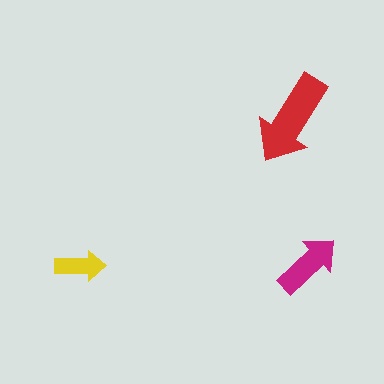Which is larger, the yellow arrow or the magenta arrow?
The magenta one.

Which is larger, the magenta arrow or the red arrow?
The red one.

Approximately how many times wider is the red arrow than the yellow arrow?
About 2 times wider.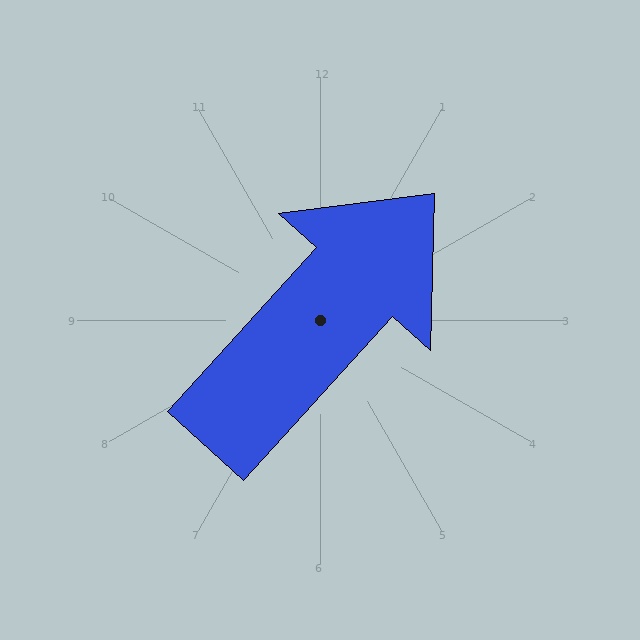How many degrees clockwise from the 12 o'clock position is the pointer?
Approximately 42 degrees.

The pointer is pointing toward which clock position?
Roughly 1 o'clock.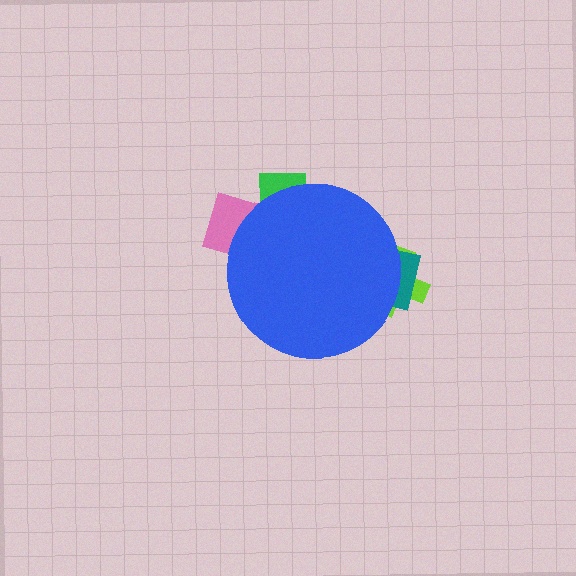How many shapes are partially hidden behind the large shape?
4 shapes are partially hidden.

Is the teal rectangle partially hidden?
Yes, the teal rectangle is partially hidden behind the blue circle.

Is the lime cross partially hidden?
Yes, the lime cross is partially hidden behind the blue circle.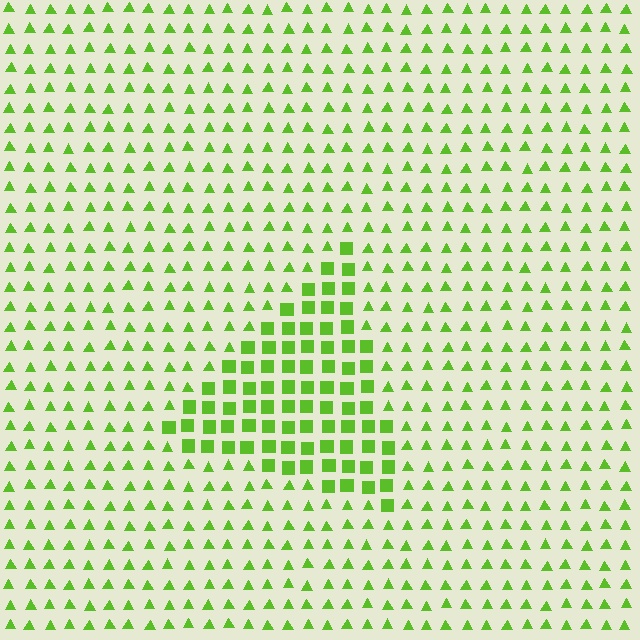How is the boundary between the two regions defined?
The boundary is defined by a change in element shape: squares inside vs. triangles outside. All elements share the same color and spacing.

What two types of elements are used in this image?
The image uses squares inside the triangle region and triangles outside it.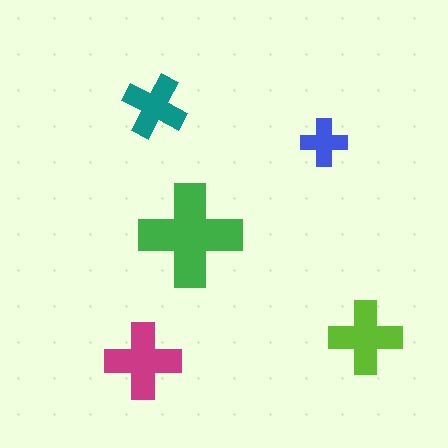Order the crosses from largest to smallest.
the green one, the magenta one, the lime one, the teal one, the blue one.